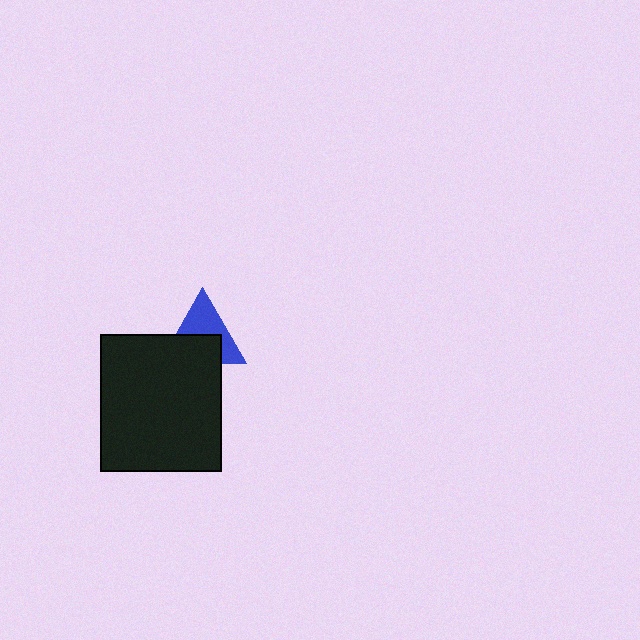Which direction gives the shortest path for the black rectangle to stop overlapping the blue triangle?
Moving down gives the shortest separation.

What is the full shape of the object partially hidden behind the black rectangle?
The partially hidden object is a blue triangle.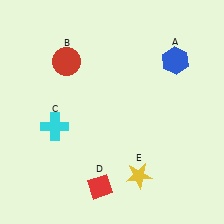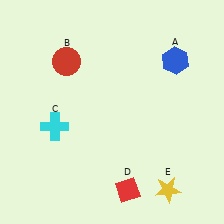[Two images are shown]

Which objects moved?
The objects that moved are: the red diamond (D), the yellow star (E).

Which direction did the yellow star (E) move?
The yellow star (E) moved right.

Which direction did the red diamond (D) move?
The red diamond (D) moved right.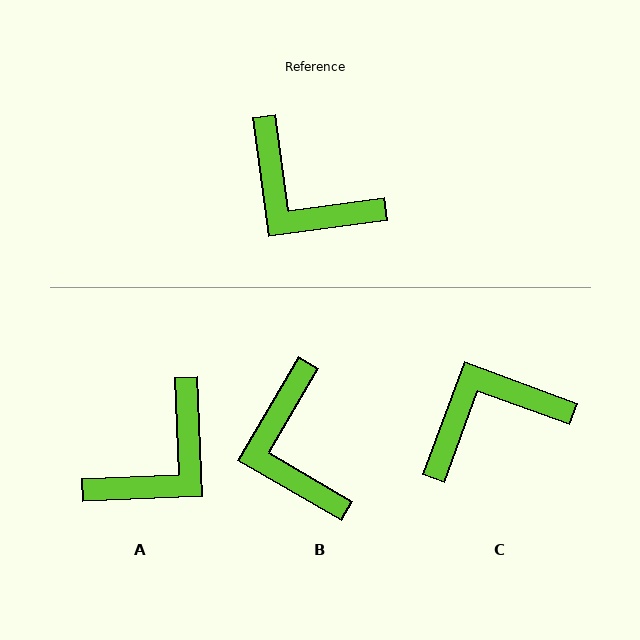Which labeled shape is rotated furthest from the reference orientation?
C, about 118 degrees away.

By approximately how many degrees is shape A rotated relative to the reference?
Approximately 85 degrees counter-clockwise.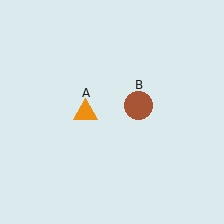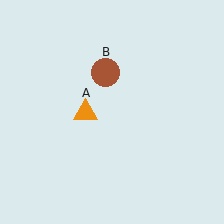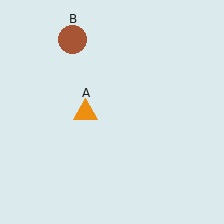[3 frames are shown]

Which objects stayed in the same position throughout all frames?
Orange triangle (object A) remained stationary.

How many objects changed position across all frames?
1 object changed position: brown circle (object B).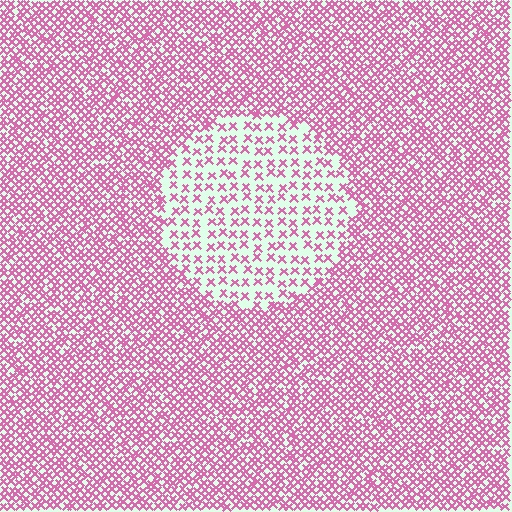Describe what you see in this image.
The image contains small pink elements arranged at two different densities. A circle-shaped region is visible where the elements are less densely packed than the surrounding area.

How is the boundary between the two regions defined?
The boundary is defined by a change in element density (approximately 2.4x ratio). All elements are the same color, size, and shape.